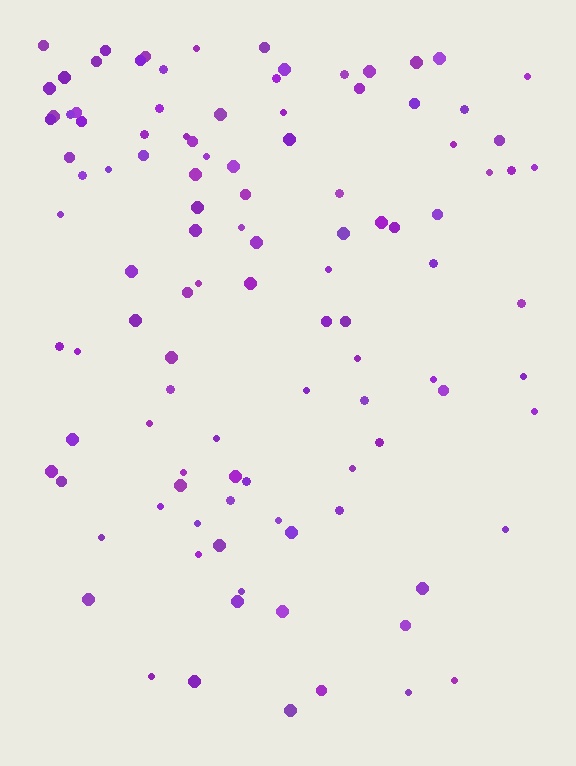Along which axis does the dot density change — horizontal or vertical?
Vertical.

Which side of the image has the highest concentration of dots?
The top.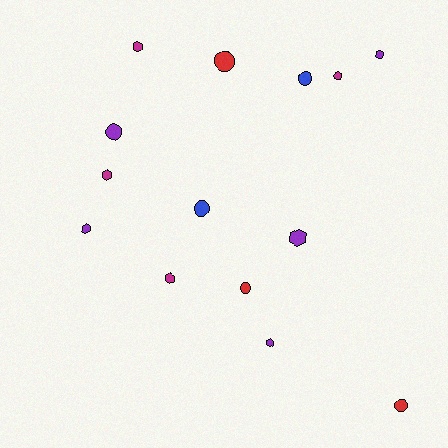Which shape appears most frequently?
Hexagon, with 7 objects.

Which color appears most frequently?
Purple, with 5 objects.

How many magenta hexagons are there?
There are 3 magenta hexagons.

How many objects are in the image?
There are 14 objects.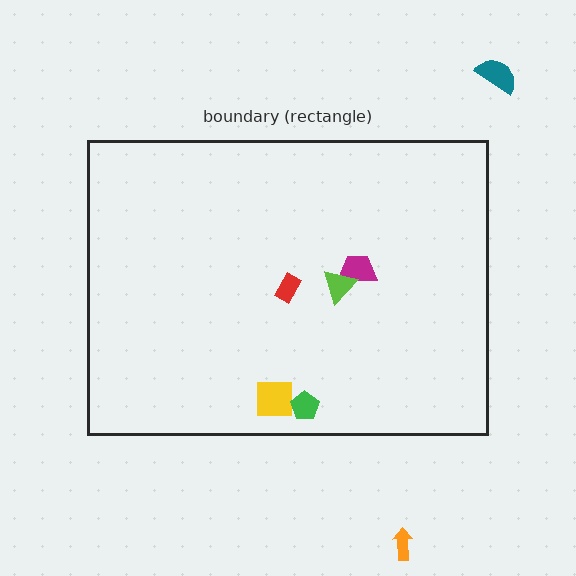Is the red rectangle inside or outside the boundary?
Inside.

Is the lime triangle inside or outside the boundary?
Inside.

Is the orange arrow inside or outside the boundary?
Outside.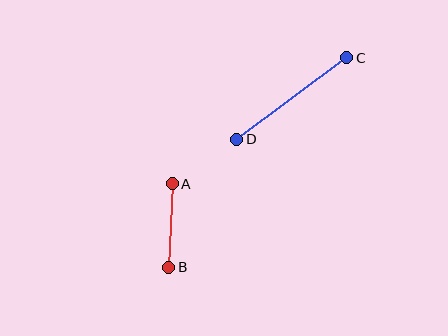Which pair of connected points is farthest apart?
Points C and D are farthest apart.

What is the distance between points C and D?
The distance is approximately 137 pixels.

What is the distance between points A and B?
The distance is approximately 84 pixels.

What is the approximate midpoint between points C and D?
The midpoint is at approximately (292, 99) pixels.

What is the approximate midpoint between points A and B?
The midpoint is at approximately (171, 225) pixels.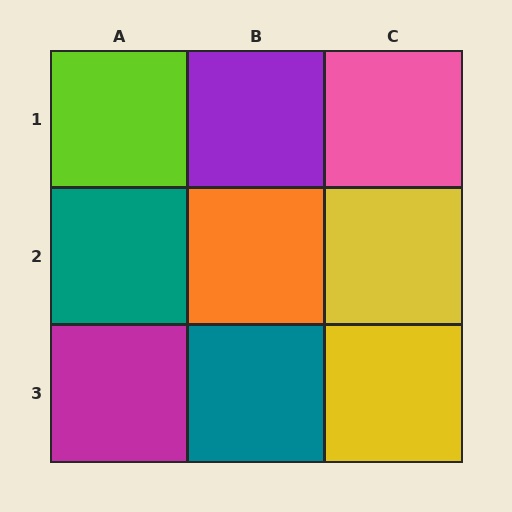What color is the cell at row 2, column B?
Orange.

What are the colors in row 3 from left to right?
Magenta, teal, yellow.